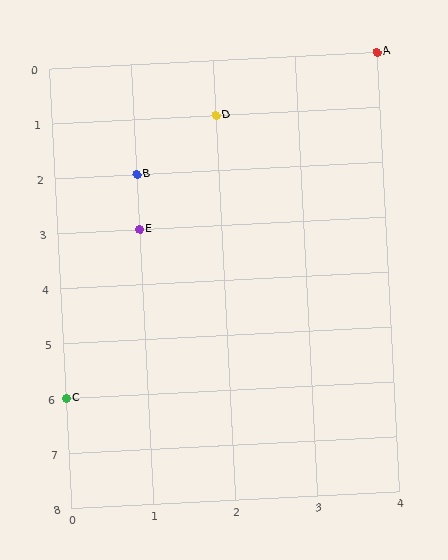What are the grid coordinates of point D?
Point D is at grid coordinates (2, 1).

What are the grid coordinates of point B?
Point B is at grid coordinates (1, 2).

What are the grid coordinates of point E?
Point E is at grid coordinates (1, 3).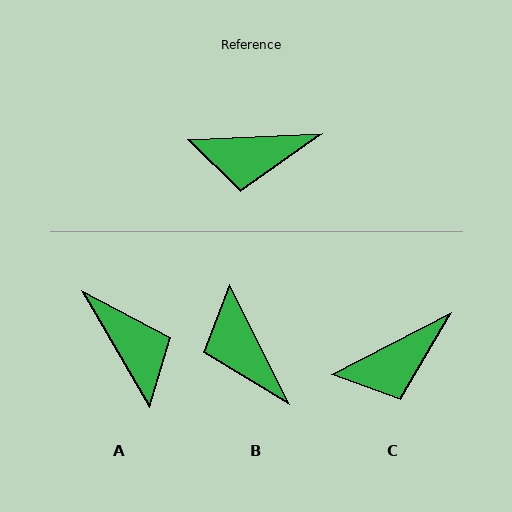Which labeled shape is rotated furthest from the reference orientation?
A, about 117 degrees away.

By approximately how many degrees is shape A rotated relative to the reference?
Approximately 117 degrees counter-clockwise.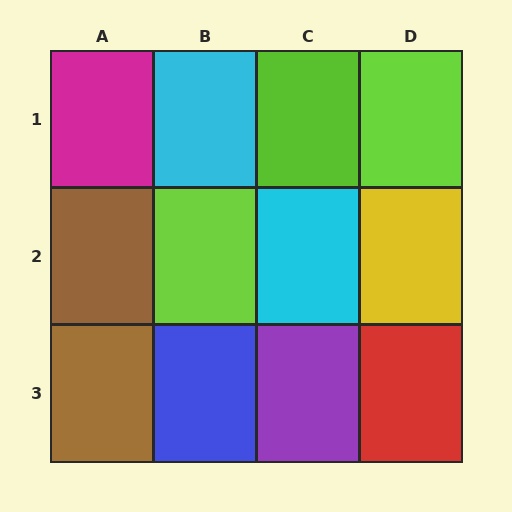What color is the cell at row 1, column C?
Lime.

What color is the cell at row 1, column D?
Lime.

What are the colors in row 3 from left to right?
Brown, blue, purple, red.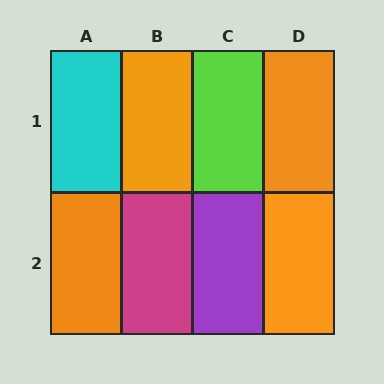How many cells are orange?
4 cells are orange.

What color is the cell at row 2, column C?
Purple.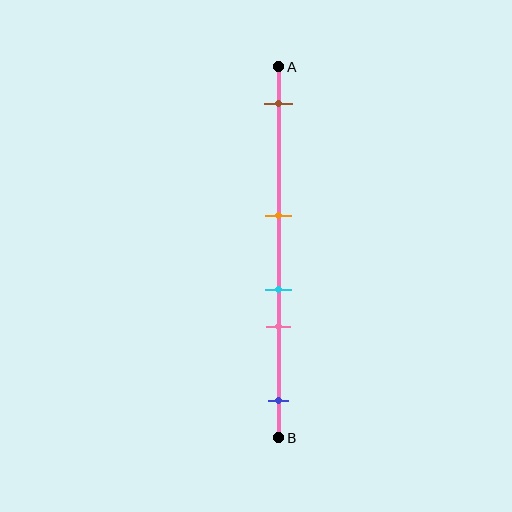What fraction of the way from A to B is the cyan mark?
The cyan mark is approximately 60% (0.6) of the way from A to B.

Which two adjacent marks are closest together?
The cyan and pink marks are the closest adjacent pair.